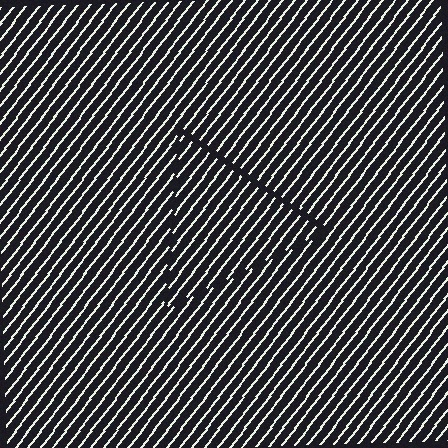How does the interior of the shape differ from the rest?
The interior of the shape contains the same grating, shifted by half a period — the contour is defined by the phase discontinuity where line-ends from the inner and outer gratings abut.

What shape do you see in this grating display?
An illusory triangle. The interior of the shape contains the same grating, shifted by half a period — the contour is defined by the phase discontinuity where line-ends from the inner and outer gratings abut.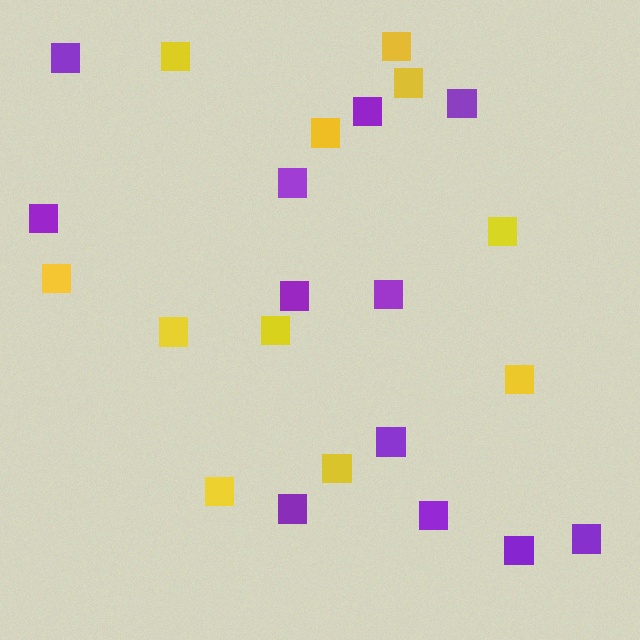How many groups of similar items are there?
There are 2 groups: one group of yellow squares (11) and one group of purple squares (12).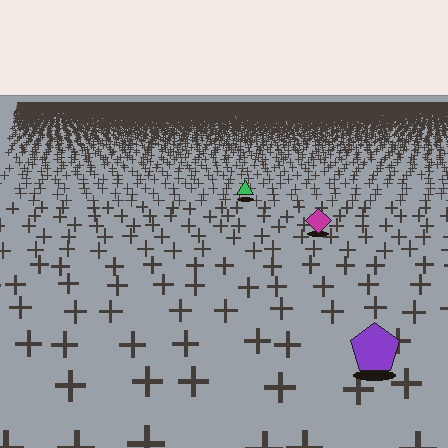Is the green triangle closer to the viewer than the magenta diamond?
No. The magenta diamond is closer — you can tell from the texture gradient: the ground texture is coarser near it.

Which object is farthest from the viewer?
The green triangle is farthest from the viewer. It appears smaller and the ground texture around it is denser.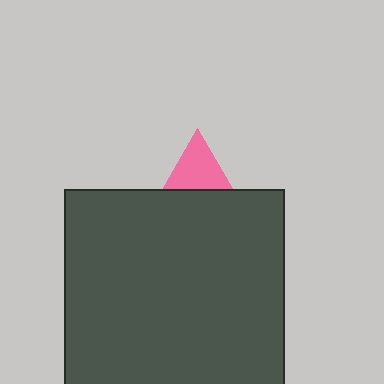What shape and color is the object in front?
The object in front is a dark gray rectangle.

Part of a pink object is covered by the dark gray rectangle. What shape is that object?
It is a triangle.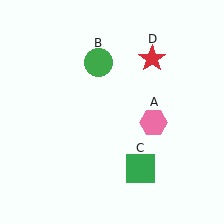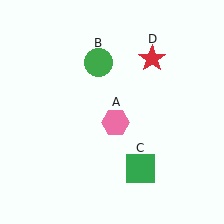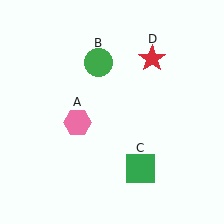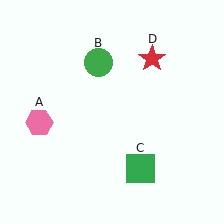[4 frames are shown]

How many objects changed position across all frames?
1 object changed position: pink hexagon (object A).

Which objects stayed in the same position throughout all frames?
Green circle (object B) and green square (object C) and red star (object D) remained stationary.